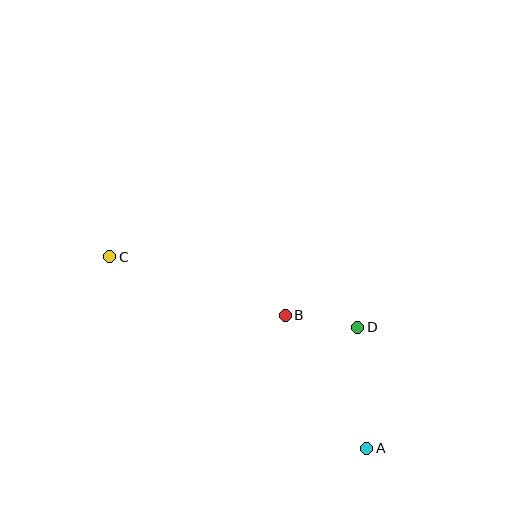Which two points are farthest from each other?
Points A and C are farthest from each other.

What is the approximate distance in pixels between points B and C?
The distance between B and C is approximately 185 pixels.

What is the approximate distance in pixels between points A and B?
The distance between A and B is approximately 156 pixels.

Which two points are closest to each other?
Points B and D are closest to each other.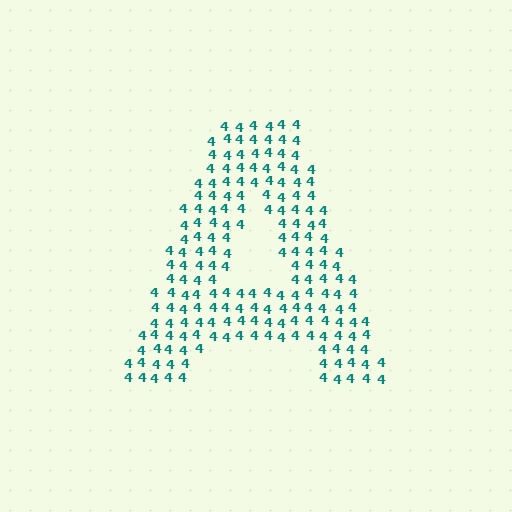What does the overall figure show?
The overall figure shows the letter A.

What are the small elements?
The small elements are digit 4's.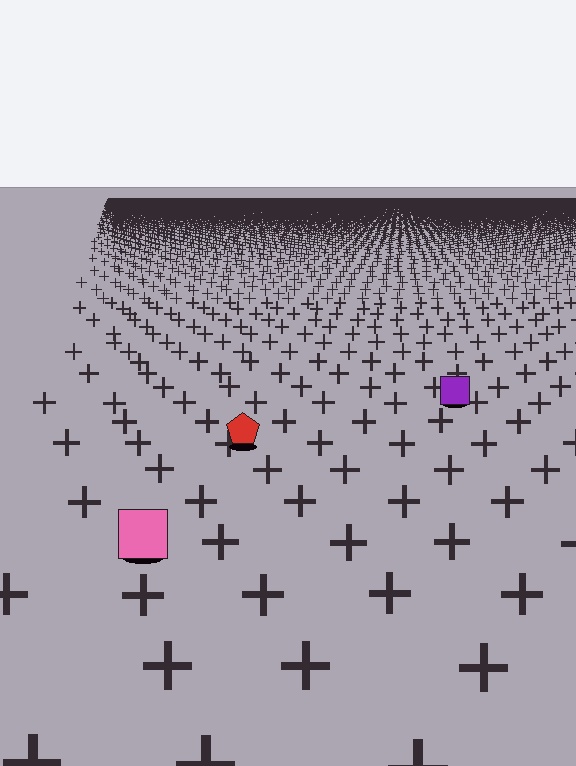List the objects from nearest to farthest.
From nearest to farthest: the pink square, the red pentagon, the purple square.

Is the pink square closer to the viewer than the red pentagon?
Yes. The pink square is closer — you can tell from the texture gradient: the ground texture is coarser near it.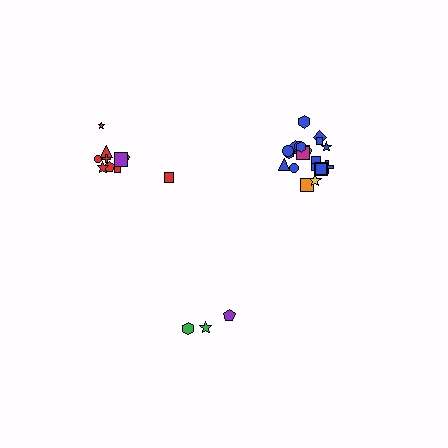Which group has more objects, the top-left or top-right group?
The top-right group.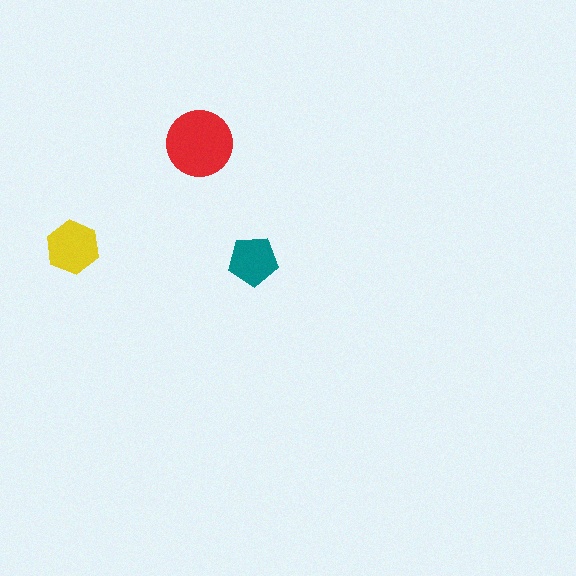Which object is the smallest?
The teal pentagon.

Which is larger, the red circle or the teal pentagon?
The red circle.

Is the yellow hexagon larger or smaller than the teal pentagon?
Larger.